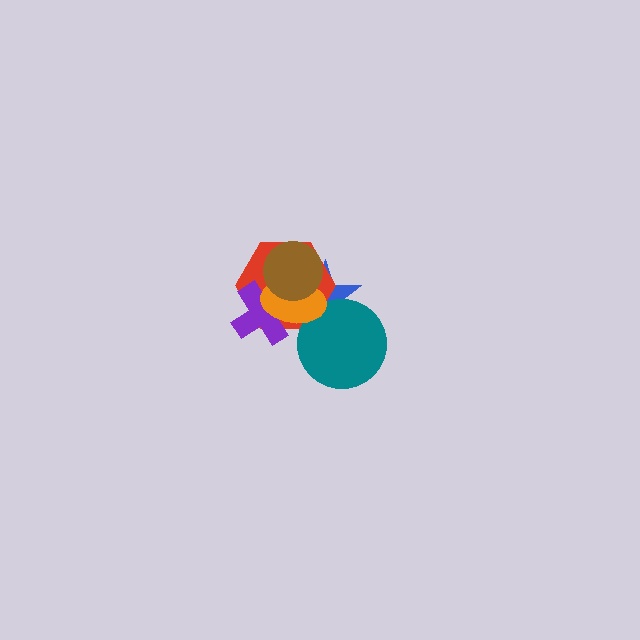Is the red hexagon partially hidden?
Yes, it is partially covered by another shape.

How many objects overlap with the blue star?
4 objects overlap with the blue star.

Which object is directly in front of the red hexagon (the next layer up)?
The purple cross is directly in front of the red hexagon.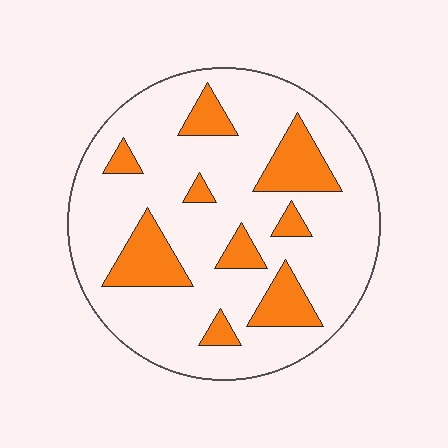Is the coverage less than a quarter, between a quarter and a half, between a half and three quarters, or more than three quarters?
Less than a quarter.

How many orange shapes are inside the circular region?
9.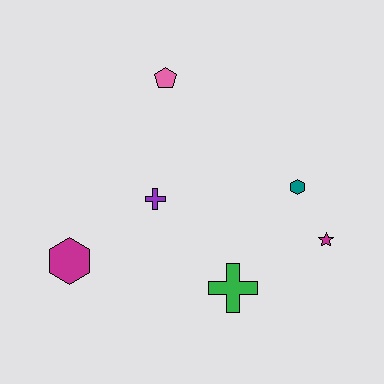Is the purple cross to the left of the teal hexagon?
Yes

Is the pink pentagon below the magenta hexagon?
No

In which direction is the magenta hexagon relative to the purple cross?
The magenta hexagon is to the left of the purple cross.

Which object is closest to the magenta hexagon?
The purple cross is closest to the magenta hexagon.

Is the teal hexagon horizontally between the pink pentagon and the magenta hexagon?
No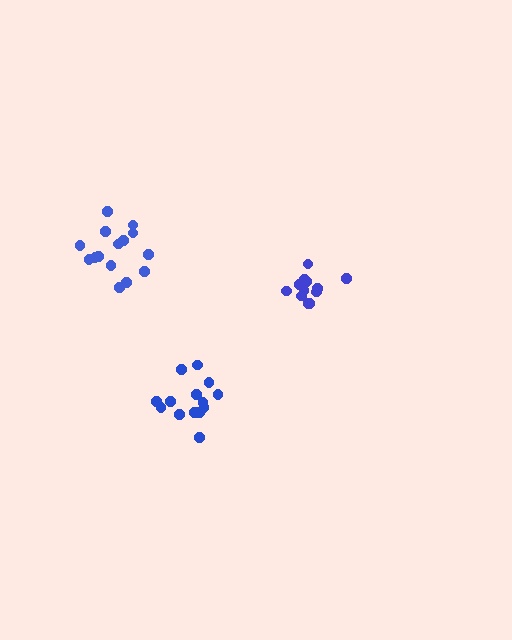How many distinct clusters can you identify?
There are 3 distinct clusters.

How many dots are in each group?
Group 1: 15 dots, Group 2: 12 dots, Group 3: 14 dots (41 total).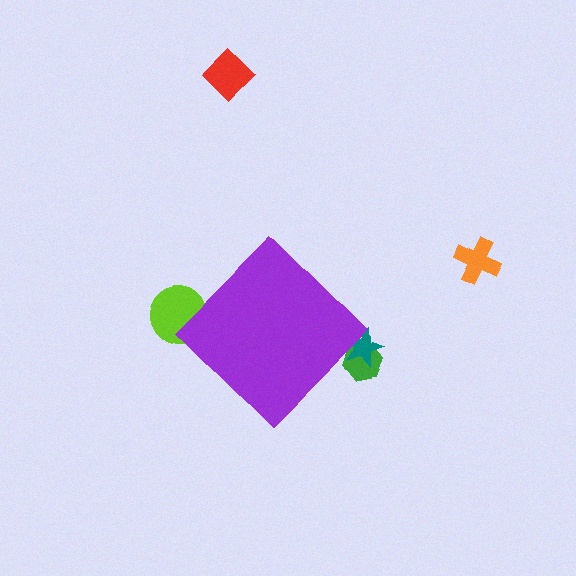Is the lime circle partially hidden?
Yes, the lime circle is partially hidden behind the purple diamond.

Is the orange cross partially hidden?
No, the orange cross is fully visible.